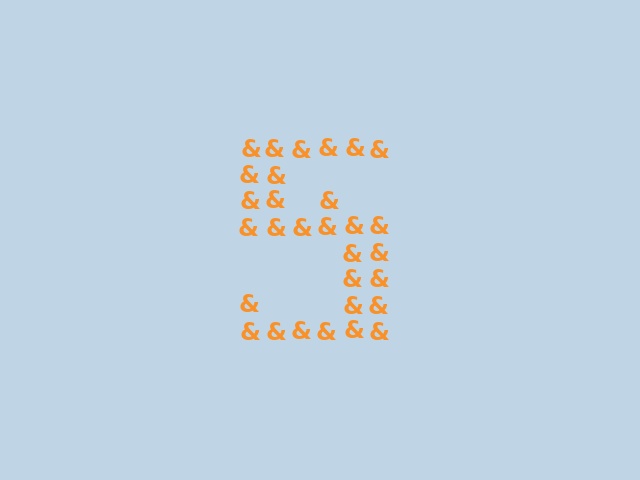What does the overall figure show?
The overall figure shows the digit 5.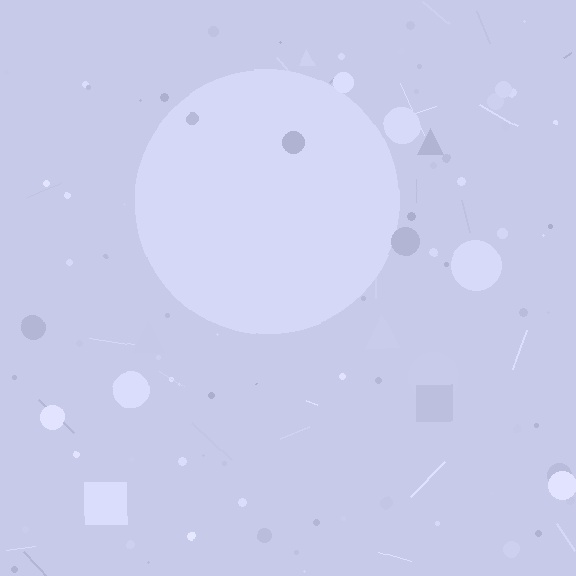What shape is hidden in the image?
A circle is hidden in the image.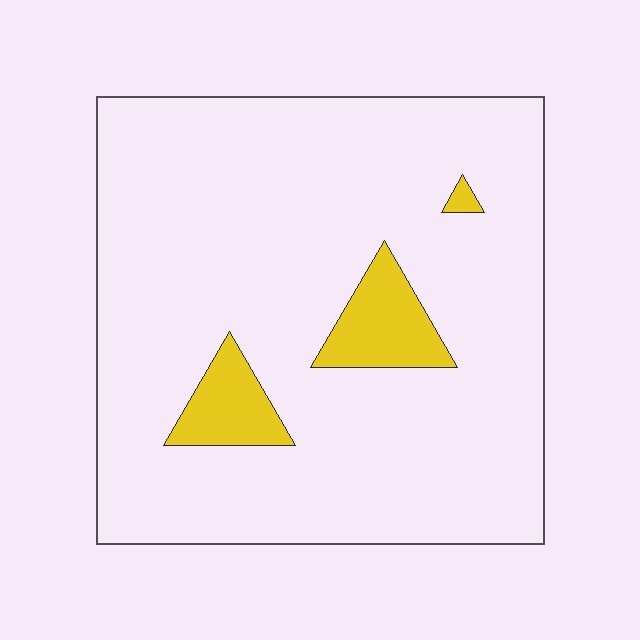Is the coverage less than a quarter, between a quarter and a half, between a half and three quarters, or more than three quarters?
Less than a quarter.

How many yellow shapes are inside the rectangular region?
3.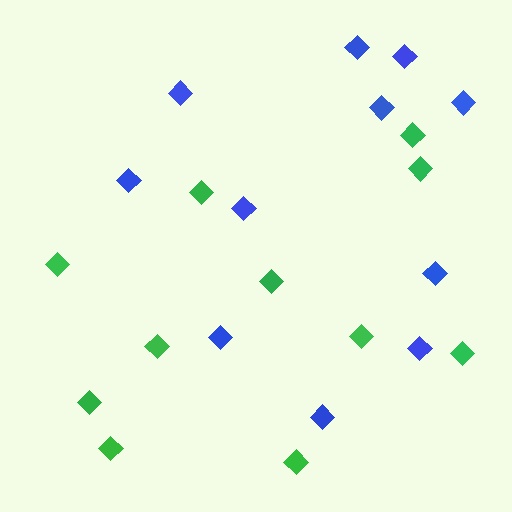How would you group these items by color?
There are 2 groups: one group of green diamonds (11) and one group of blue diamonds (11).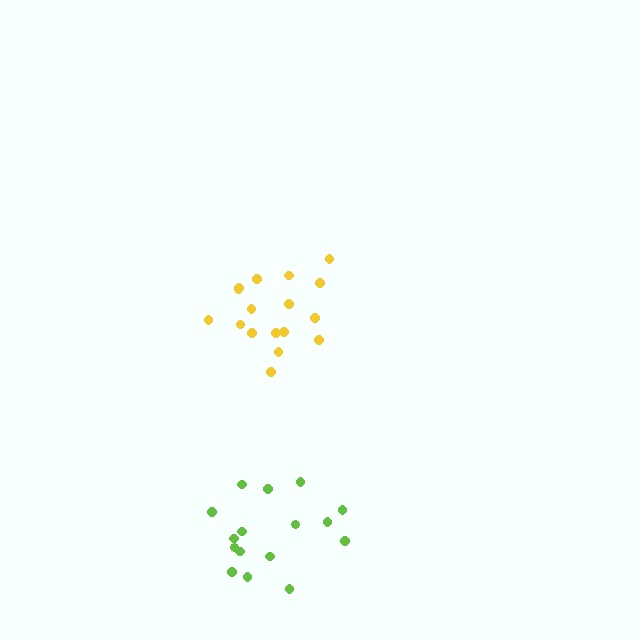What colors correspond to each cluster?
The clusters are colored: lime, yellow.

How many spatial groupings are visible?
There are 2 spatial groupings.